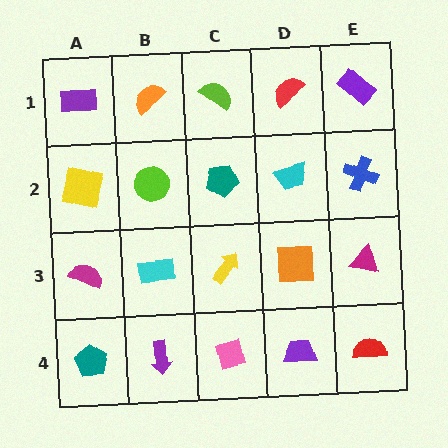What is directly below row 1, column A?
A yellow square.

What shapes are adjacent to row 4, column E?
A magenta triangle (row 3, column E), a purple trapezoid (row 4, column D).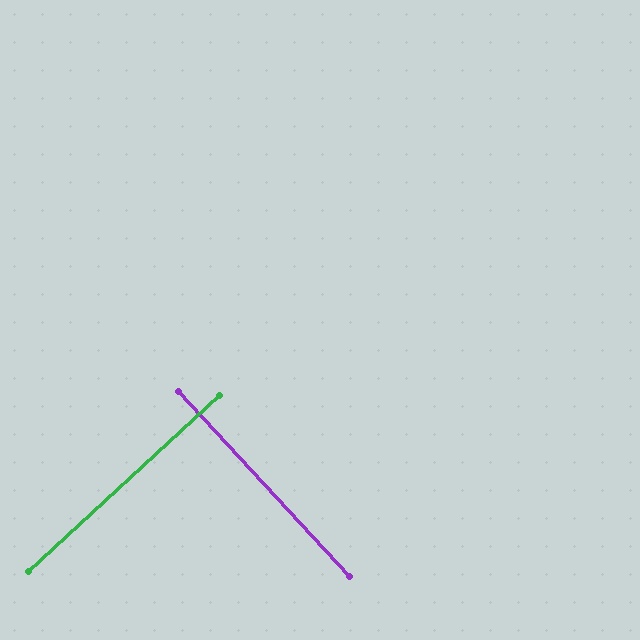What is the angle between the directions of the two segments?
Approximately 90 degrees.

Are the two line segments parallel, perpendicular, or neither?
Perpendicular — they meet at approximately 90°.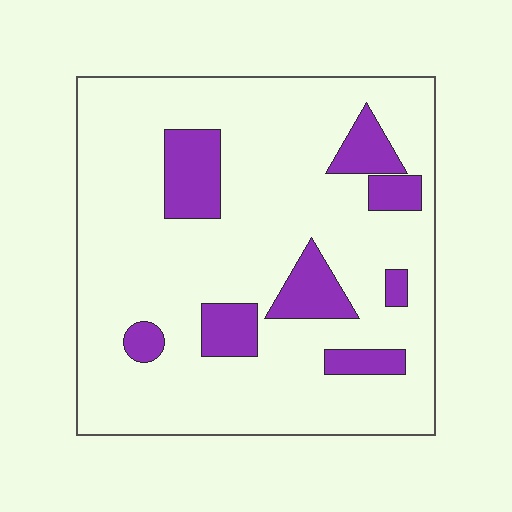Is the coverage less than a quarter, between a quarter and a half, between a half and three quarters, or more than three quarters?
Less than a quarter.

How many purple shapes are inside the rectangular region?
8.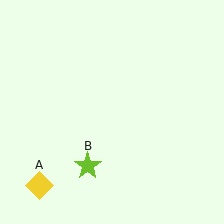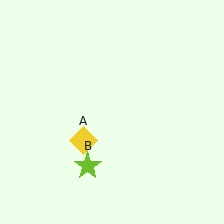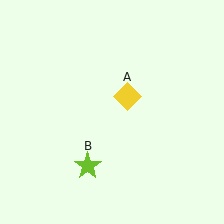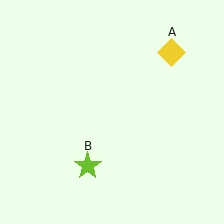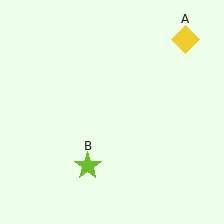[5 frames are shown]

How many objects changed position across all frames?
1 object changed position: yellow diamond (object A).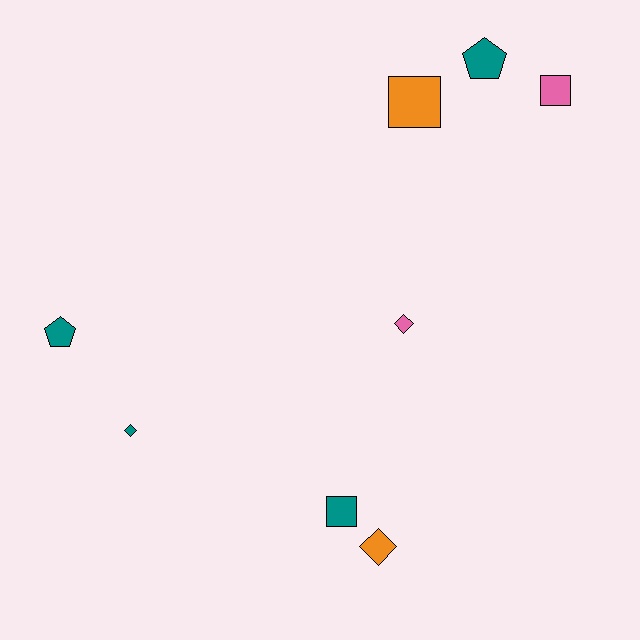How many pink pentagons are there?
There are no pink pentagons.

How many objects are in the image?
There are 8 objects.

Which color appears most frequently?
Teal, with 4 objects.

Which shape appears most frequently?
Diamond, with 3 objects.